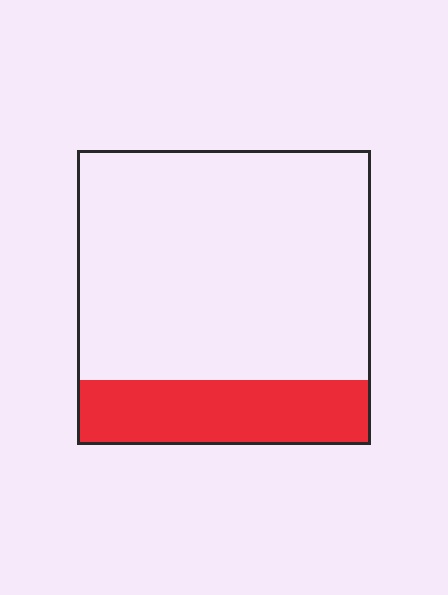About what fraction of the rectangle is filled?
About one fifth (1/5).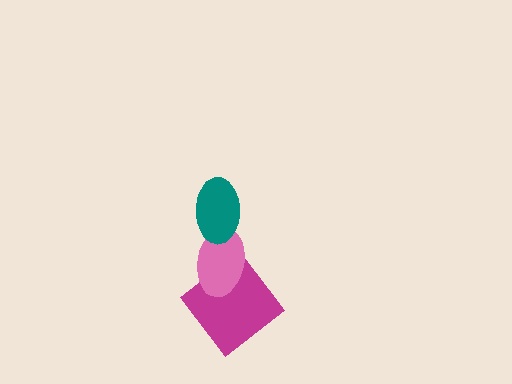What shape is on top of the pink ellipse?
The teal ellipse is on top of the pink ellipse.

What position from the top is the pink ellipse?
The pink ellipse is 2nd from the top.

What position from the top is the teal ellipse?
The teal ellipse is 1st from the top.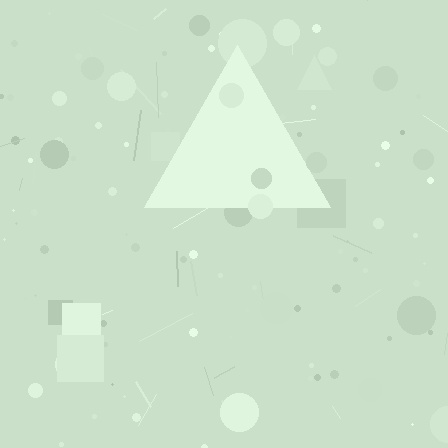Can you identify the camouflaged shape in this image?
The camouflaged shape is a triangle.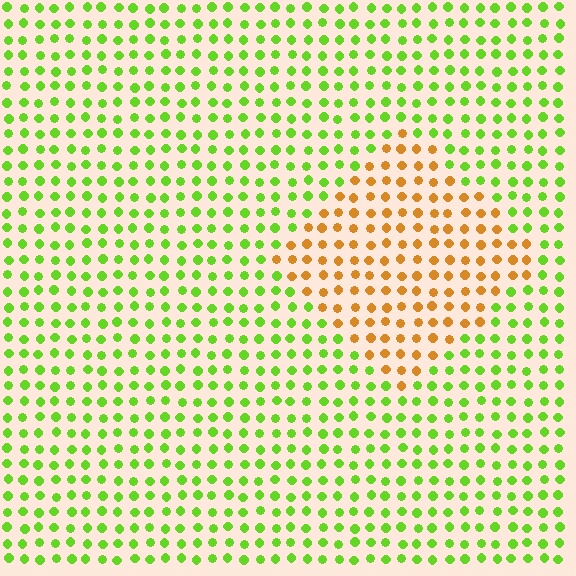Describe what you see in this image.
The image is filled with small lime elements in a uniform arrangement. A diamond-shaped region is visible where the elements are tinted to a slightly different hue, forming a subtle color boundary.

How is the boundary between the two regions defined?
The boundary is defined purely by a slight shift in hue (about 65 degrees). Spacing, size, and orientation are identical on both sides.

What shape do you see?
I see a diamond.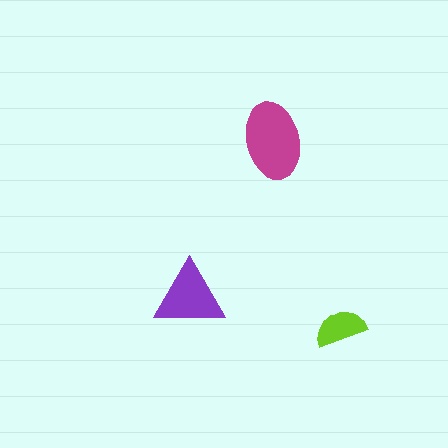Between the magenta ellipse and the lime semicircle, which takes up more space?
The magenta ellipse.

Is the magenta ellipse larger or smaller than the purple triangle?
Larger.